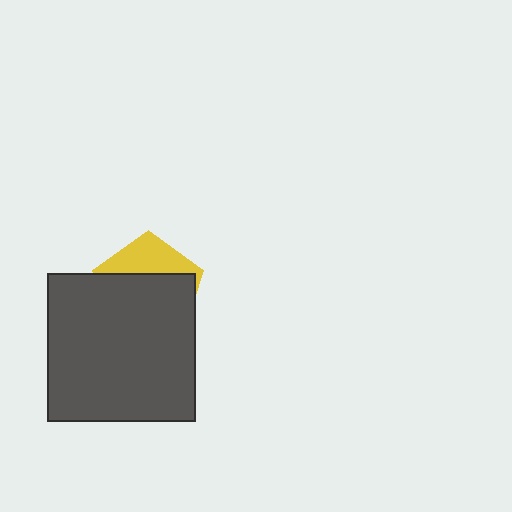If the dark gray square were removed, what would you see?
You would see the complete yellow pentagon.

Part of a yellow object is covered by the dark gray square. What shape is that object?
It is a pentagon.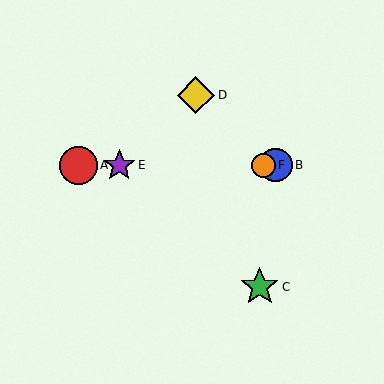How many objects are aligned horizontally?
4 objects (A, B, E, F) are aligned horizontally.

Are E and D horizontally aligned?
No, E is at y≈165 and D is at y≈95.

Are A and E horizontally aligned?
Yes, both are at y≈165.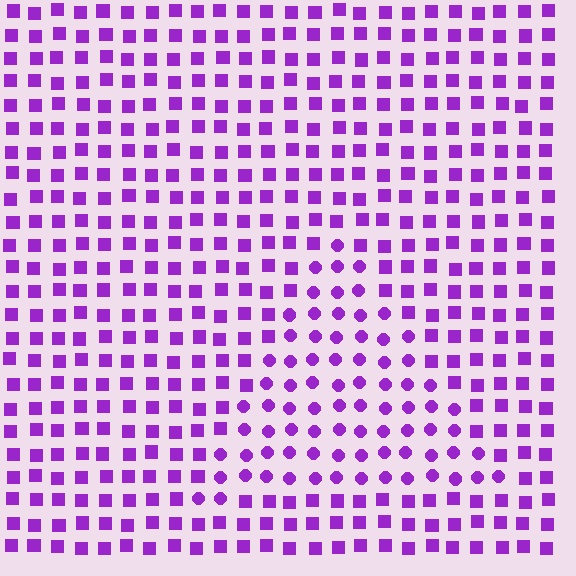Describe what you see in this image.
The image is filled with small purple elements arranged in a uniform grid. A triangle-shaped region contains circles, while the surrounding area contains squares. The boundary is defined purely by the change in element shape.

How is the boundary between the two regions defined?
The boundary is defined by a change in element shape: circles inside vs. squares outside. All elements share the same color and spacing.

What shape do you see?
I see a triangle.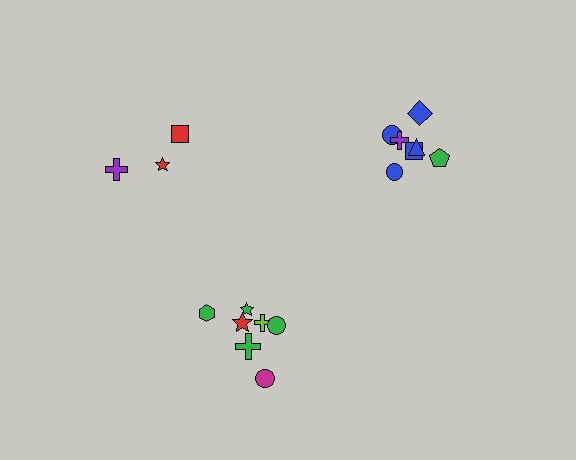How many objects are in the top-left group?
There are 3 objects.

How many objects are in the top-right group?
There are 7 objects.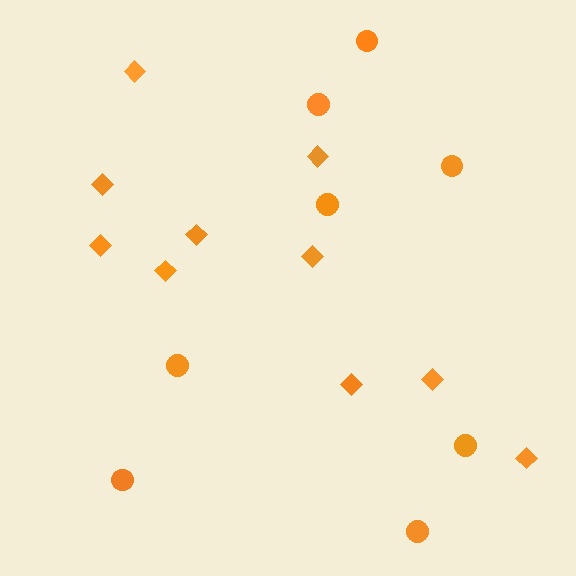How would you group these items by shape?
There are 2 groups: one group of circles (8) and one group of diamonds (10).